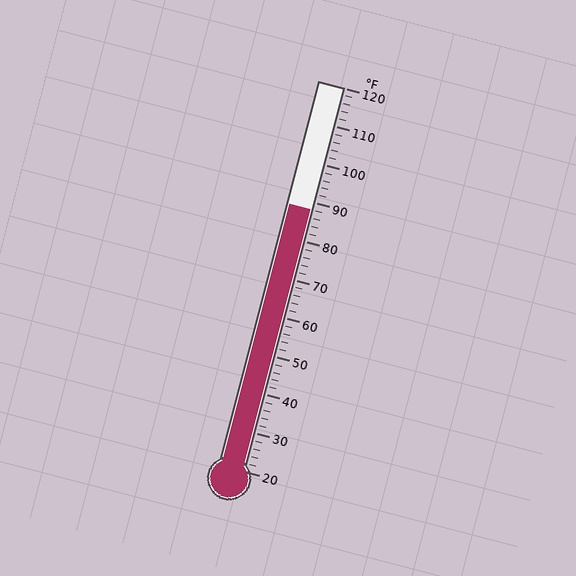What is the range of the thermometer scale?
The thermometer scale ranges from 20°F to 120°F.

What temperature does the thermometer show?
The thermometer shows approximately 88°F.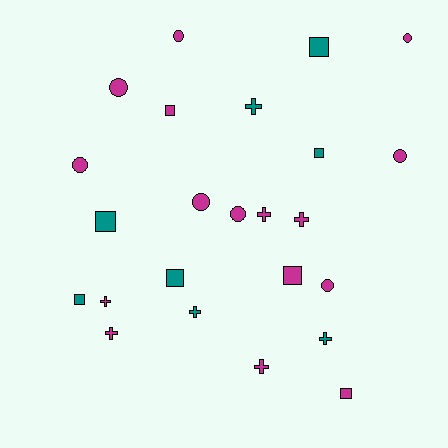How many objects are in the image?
There are 24 objects.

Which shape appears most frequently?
Cross, with 8 objects.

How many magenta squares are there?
There are 3 magenta squares.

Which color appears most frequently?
Magenta, with 16 objects.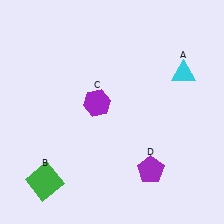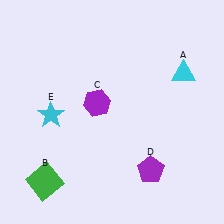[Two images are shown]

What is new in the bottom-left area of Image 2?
A cyan star (E) was added in the bottom-left area of Image 2.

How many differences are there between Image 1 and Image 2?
There is 1 difference between the two images.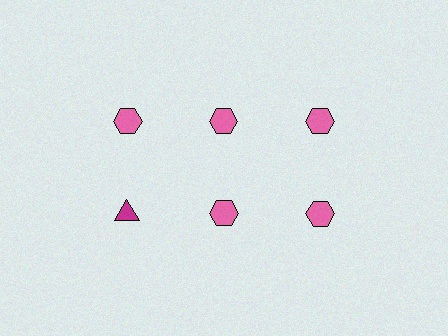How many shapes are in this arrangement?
There are 6 shapes arranged in a grid pattern.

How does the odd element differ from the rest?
It differs in both color (magenta instead of pink) and shape (triangle instead of hexagon).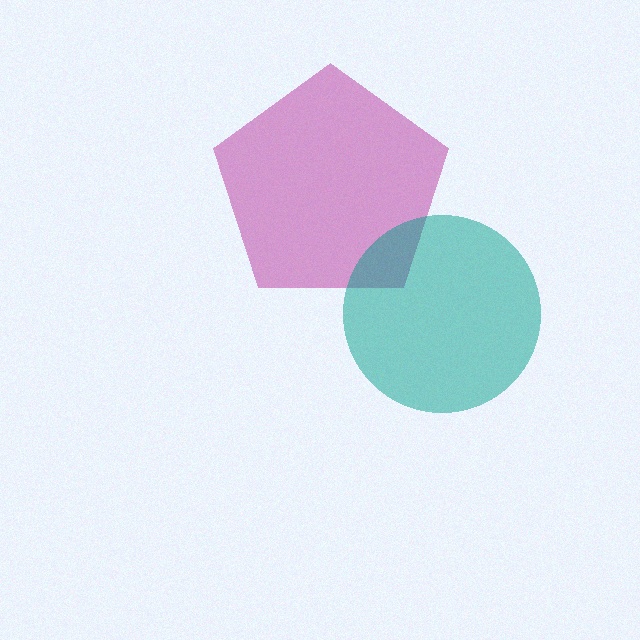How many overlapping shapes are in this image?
There are 2 overlapping shapes in the image.